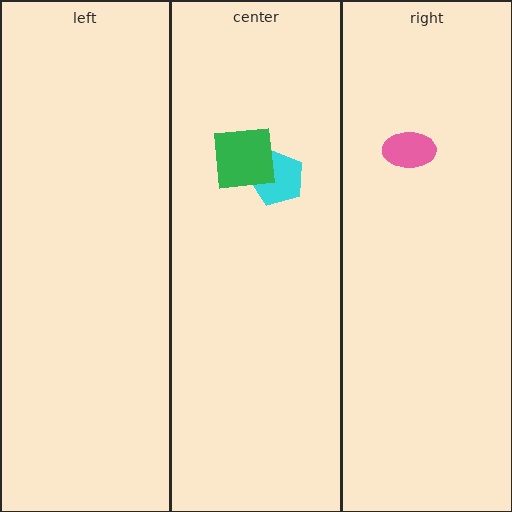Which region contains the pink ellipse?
The right region.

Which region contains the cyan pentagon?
The center region.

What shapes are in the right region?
The pink ellipse.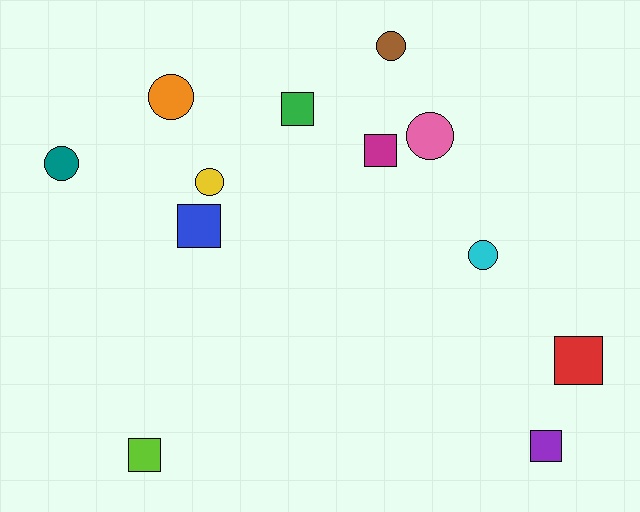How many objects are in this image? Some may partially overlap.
There are 12 objects.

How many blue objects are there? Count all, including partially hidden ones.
There is 1 blue object.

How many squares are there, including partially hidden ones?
There are 6 squares.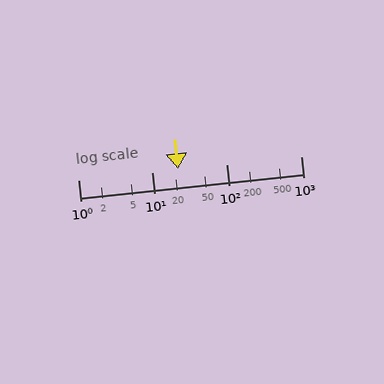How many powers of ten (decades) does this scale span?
The scale spans 3 decades, from 1 to 1000.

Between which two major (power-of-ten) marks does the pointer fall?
The pointer is between 10 and 100.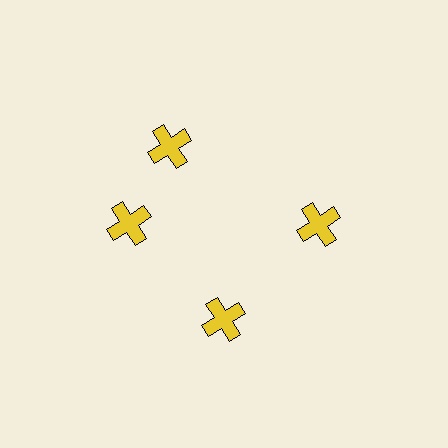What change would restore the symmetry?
The symmetry would be restored by rotating it back into even spacing with its neighbors so that all 4 crosses sit at equal angles and equal distance from the center.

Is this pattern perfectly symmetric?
No. The 4 yellow crosses are arranged in a ring, but one element near the 12 o'clock position is rotated out of alignment along the ring, breaking the 4-fold rotational symmetry.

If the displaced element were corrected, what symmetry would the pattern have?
It would have 4-fold rotational symmetry — the pattern would map onto itself every 90 degrees.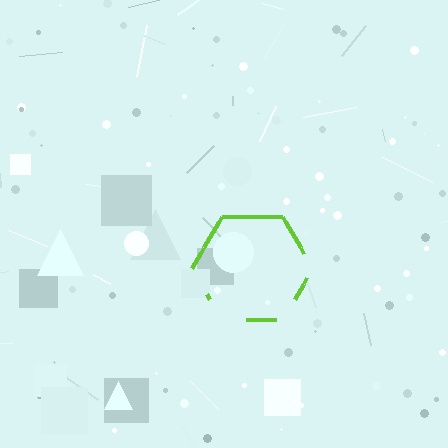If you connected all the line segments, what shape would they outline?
They would outline a hexagon.